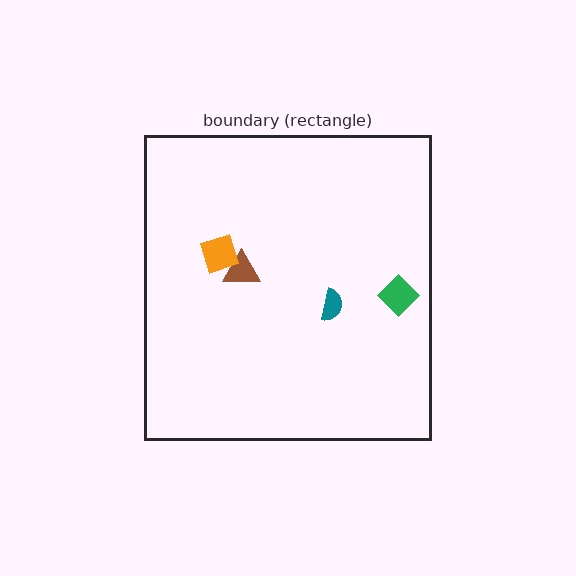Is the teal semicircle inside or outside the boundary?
Inside.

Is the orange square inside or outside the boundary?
Inside.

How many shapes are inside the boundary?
4 inside, 0 outside.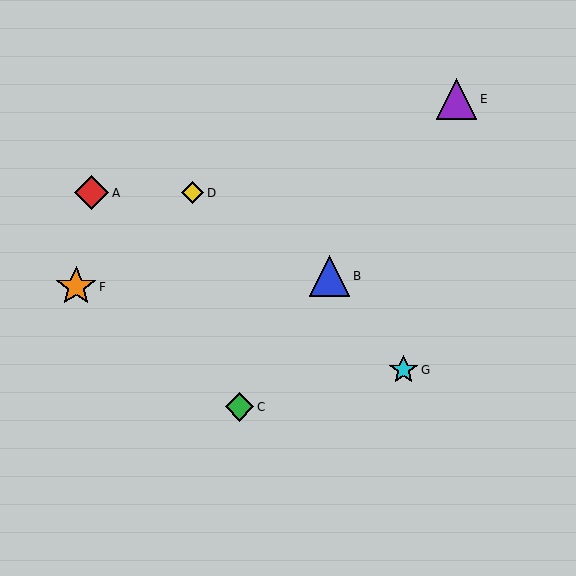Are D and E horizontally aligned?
No, D is at y≈193 and E is at y≈99.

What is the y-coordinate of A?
Object A is at y≈193.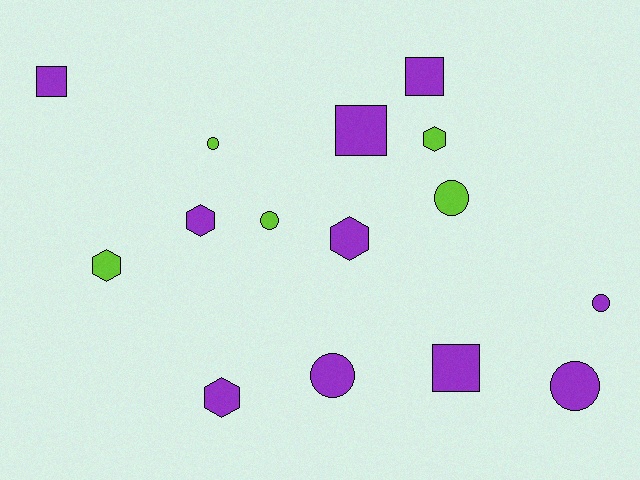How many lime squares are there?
There are no lime squares.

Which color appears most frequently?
Purple, with 10 objects.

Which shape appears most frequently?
Circle, with 6 objects.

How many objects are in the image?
There are 15 objects.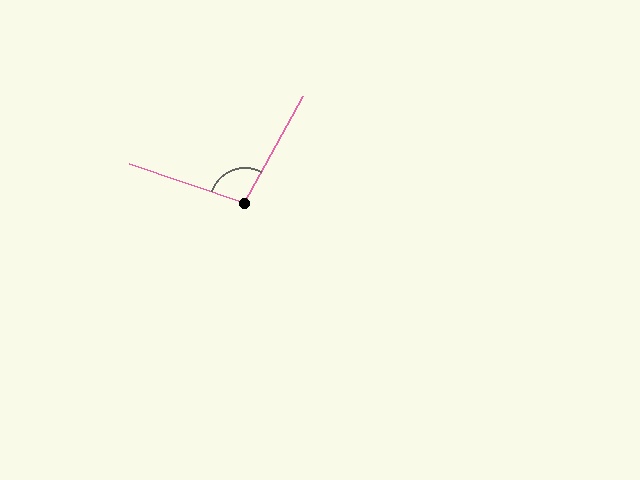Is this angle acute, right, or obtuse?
It is obtuse.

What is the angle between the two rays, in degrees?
Approximately 100 degrees.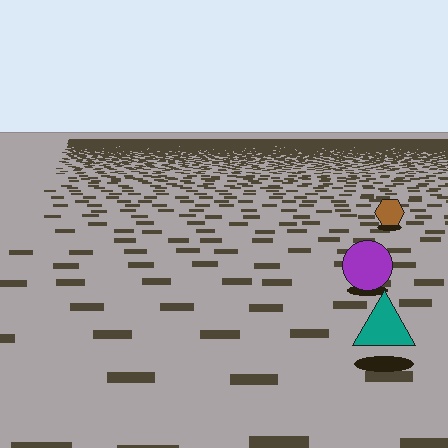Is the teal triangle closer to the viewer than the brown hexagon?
Yes. The teal triangle is closer — you can tell from the texture gradient: the ground texture is coarser near it.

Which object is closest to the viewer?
The teal triangle is closest. The texture marks near it are larger and more spread out.